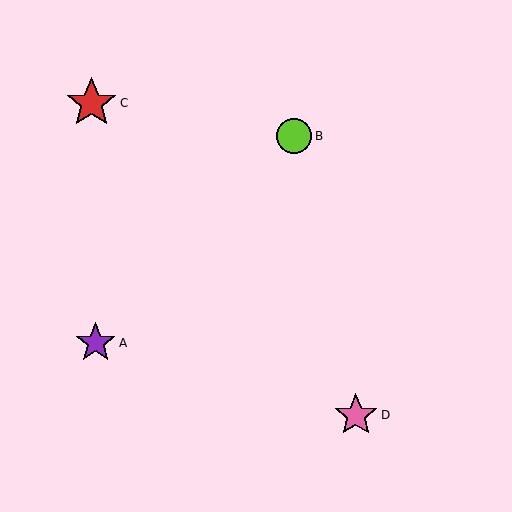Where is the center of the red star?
The center of the red star is at (92, 103).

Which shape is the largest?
The red star (labeled C) is the largest.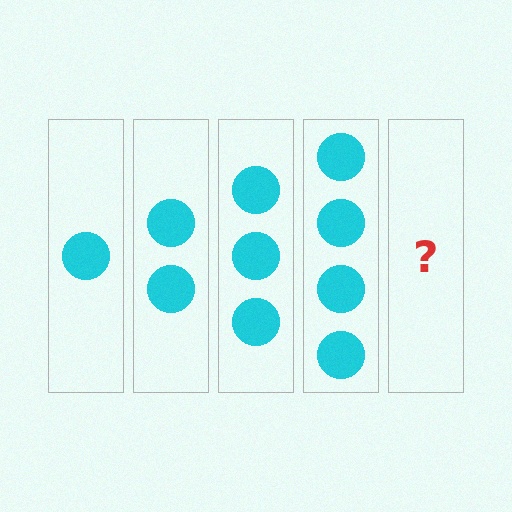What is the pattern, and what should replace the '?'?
The pattern is that each step adds one more circle. The '?' should be 5 circles.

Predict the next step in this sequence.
The next step is 5 circles.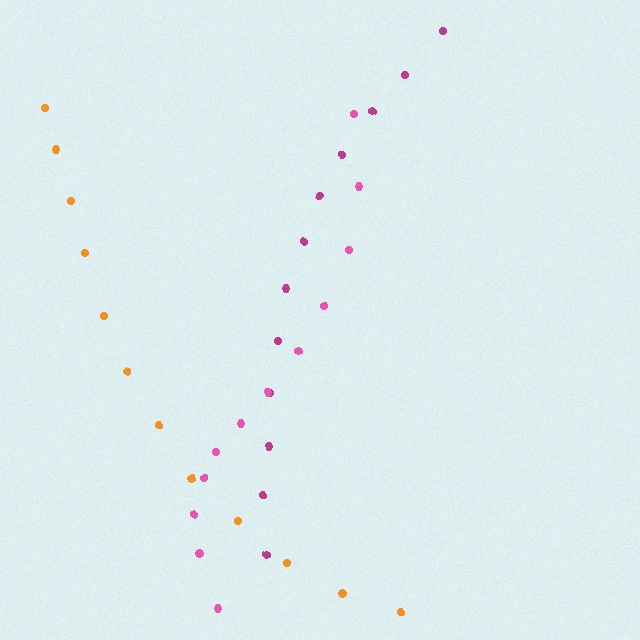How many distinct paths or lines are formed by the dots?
There are 3 distinct paths.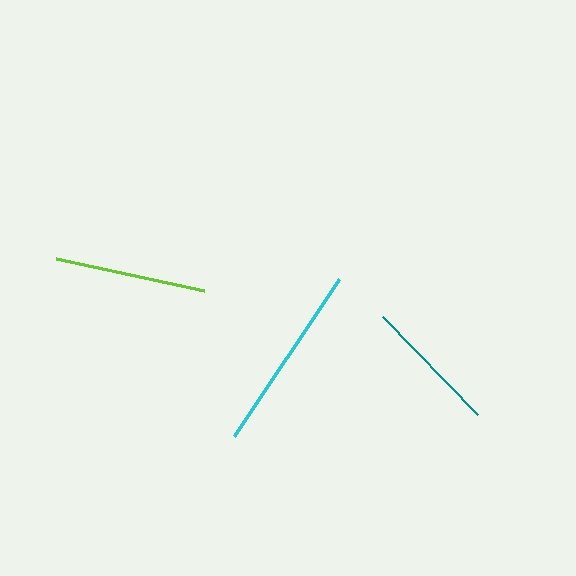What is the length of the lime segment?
The lime segment is approximately 152 pixels long.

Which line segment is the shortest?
The teal line is the shortest at approximately 137 pixels.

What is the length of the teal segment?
The teal segment is approximately 137 pixels long.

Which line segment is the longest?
The cyan line is the longest at approximately 189 pixels.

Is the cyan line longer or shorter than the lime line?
The cyan line is longer than the lime line.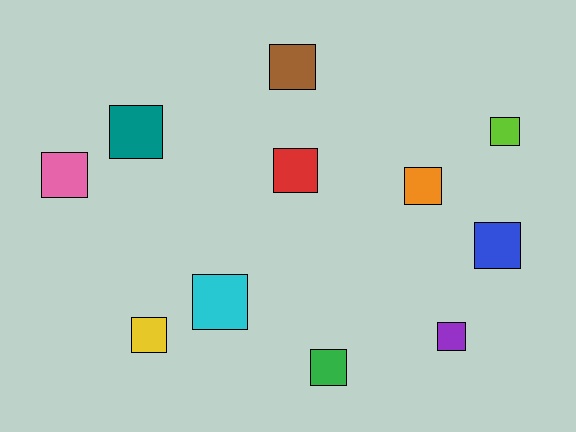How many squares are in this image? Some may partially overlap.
There are 11 squares.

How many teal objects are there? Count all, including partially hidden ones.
There is 1 teal object.